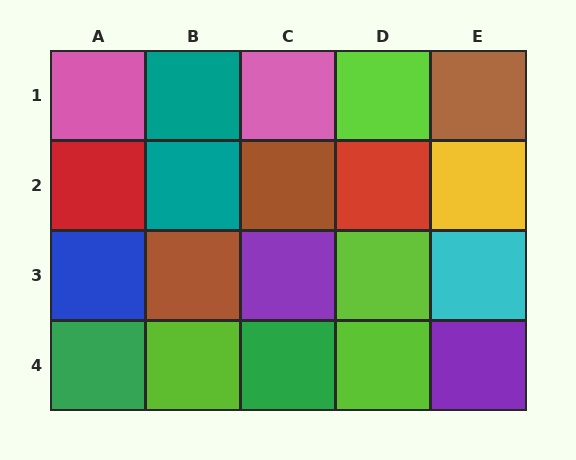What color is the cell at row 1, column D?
Lime.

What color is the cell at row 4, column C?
Green.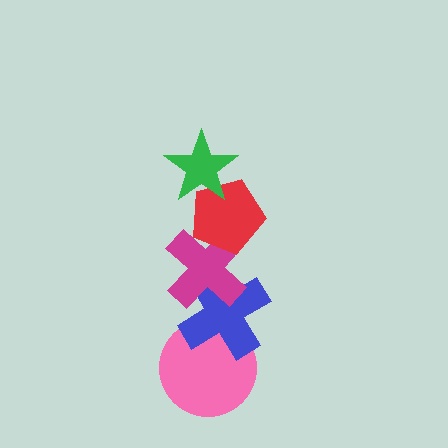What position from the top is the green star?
The green star is 1st from the top.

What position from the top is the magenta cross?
The magenta cross is 3rd from the top.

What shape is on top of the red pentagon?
The green star is on top of the red pentagon.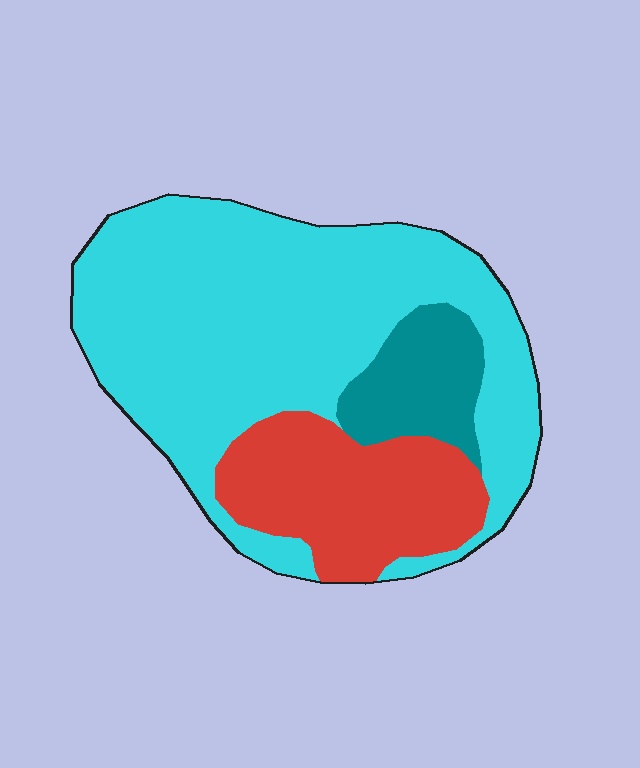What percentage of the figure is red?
Red covers around 25% of the figure.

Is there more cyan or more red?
Cyan.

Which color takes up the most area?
Cyan, at roughly 65%.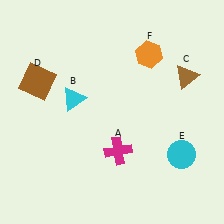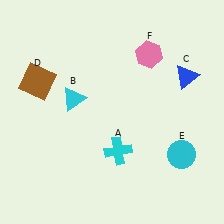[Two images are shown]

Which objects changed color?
A changed from magenta to cyan. C changed from brown to blue. F changed from orange to pink.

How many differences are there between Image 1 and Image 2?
There are 3 differences between the two images.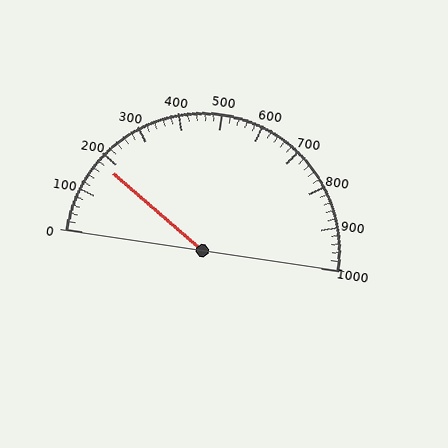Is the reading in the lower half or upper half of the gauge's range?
The reading is in the lower half of the range (0 to 1000).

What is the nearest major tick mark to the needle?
The nearest major tick mark is 200.